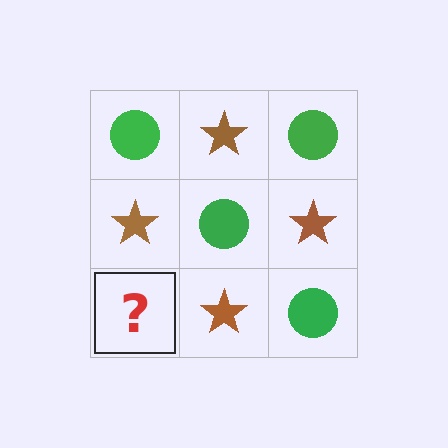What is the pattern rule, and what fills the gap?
The rule is that it alternates green circle and brown star in a checkerboard pattern. The gap should be filled with a green circle.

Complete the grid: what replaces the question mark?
The question mark should be replaced with a green circle.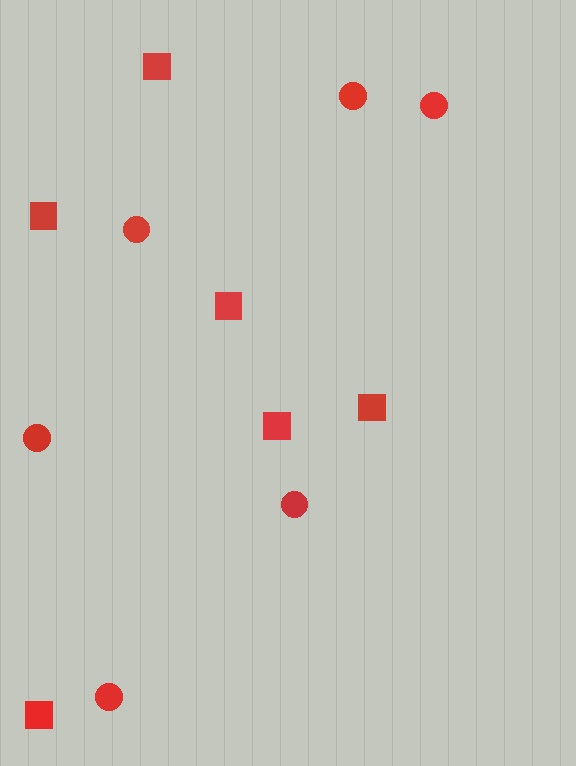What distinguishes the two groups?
There are 2 groups: one group of circles (6) and one group of squares (6).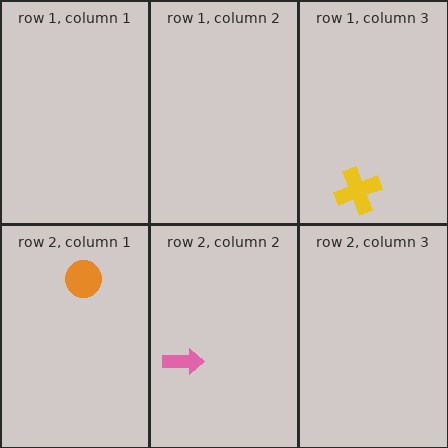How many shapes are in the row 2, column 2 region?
1.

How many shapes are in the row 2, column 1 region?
1.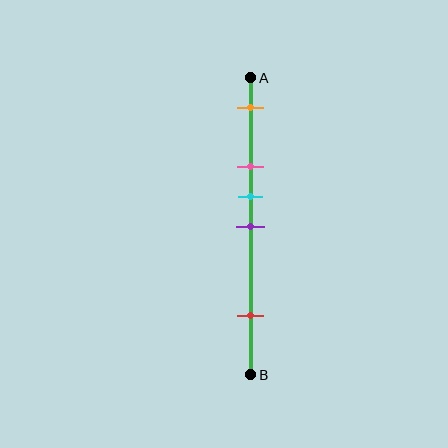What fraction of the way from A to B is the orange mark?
The orange mark is approximately 10% (0.1) of the way from A to B.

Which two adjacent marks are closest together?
The cyan and purple marks are the closest adjacent pair.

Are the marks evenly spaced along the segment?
No, the marks are not evenly spaced.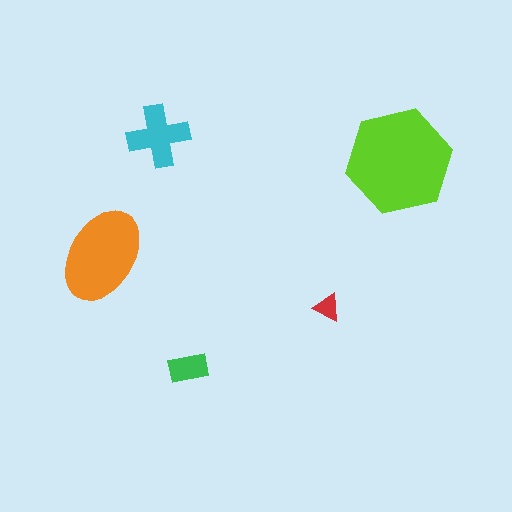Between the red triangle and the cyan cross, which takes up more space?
The cyan cross.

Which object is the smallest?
The red triangle.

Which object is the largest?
The lime hexagon.